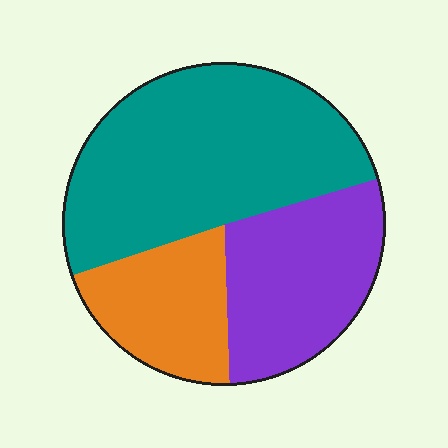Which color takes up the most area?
Teal, at roughly 50%.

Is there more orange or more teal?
Teal.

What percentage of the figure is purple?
Purple takes up about one quarter (1/4) of the figure.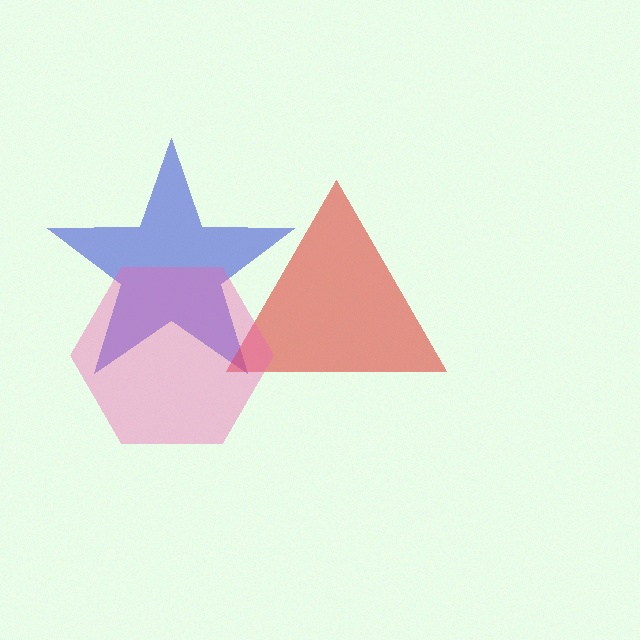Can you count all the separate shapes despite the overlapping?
Yes, there are 3 separate shapes.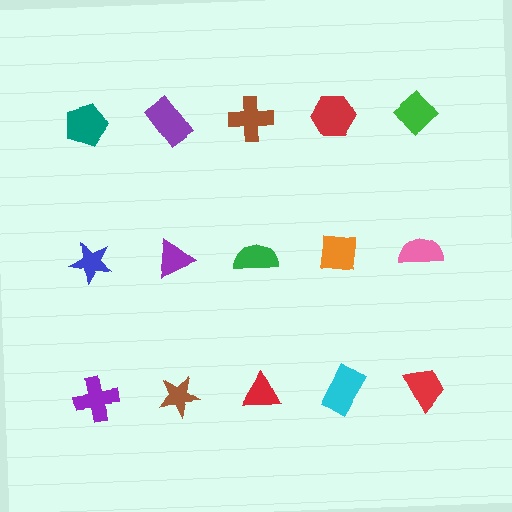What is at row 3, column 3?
A red triangle.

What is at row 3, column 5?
A red trapezoid.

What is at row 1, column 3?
A brown cross.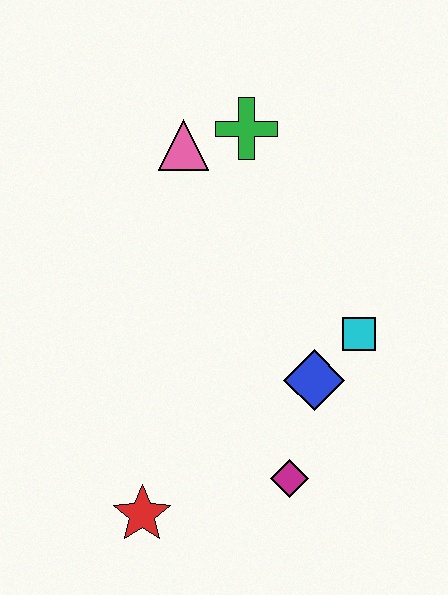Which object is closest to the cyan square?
The blue diamond is closest to the cyan square.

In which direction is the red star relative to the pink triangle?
The red star is below the pink triangle.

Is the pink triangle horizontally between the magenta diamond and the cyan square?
No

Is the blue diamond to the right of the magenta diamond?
Yes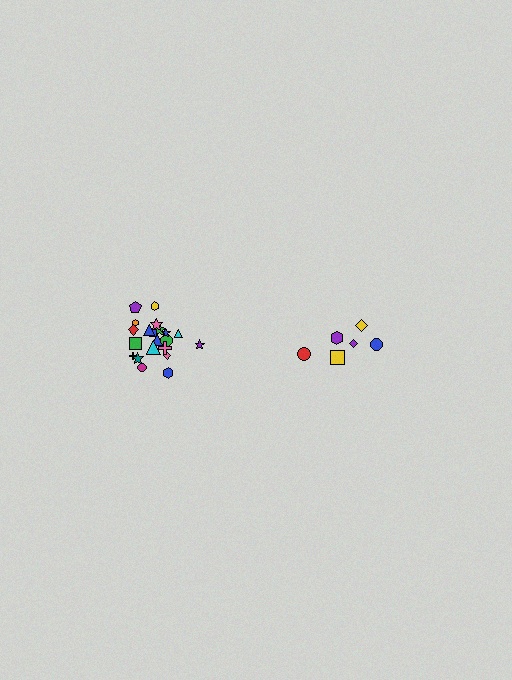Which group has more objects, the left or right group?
The left group.